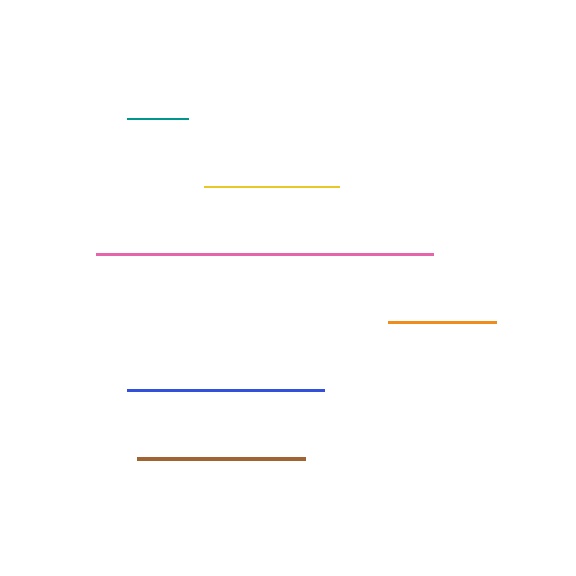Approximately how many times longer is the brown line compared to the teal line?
The brown line is approximately 2.8 times the length of the teal line.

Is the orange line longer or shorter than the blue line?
The blue line is longer than the orange line.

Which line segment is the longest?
The pink line is the longest at approximately 337 pixels.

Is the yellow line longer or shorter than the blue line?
The blue line is longer than the yellow line.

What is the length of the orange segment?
The orange segment is approximately 108 pixels long.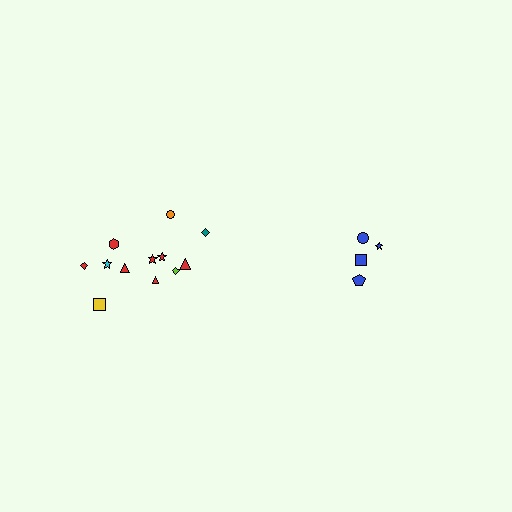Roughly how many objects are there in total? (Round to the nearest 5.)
Roughly 15 objects in total.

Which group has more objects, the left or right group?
The left group.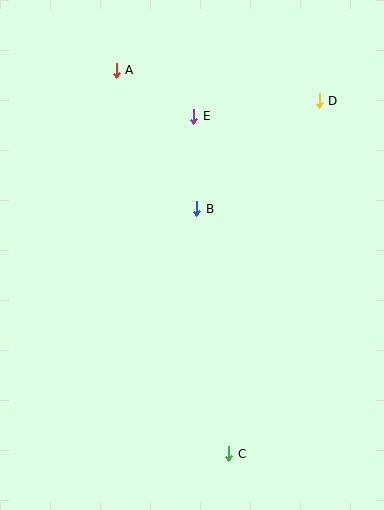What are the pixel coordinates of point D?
Point D is at (319, 101).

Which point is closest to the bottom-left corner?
Point C is closest to the bottom-left corner.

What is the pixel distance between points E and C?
The distance between E and C is 339 pixels.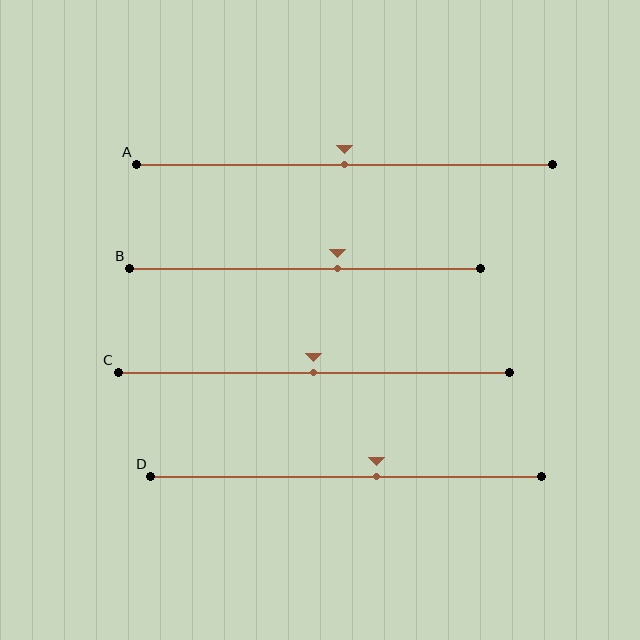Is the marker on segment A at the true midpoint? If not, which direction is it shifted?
Yes, the marker on segment A is at the true midpoint.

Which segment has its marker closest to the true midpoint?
Segment A has its marker closest to the true midpoint.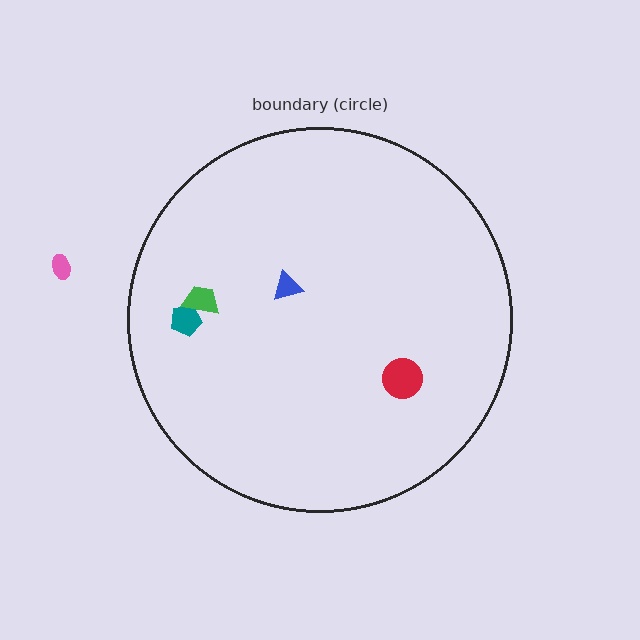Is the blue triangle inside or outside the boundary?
Inside.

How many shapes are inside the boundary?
4 inside, 1 outside.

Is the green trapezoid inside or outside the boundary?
Inside.